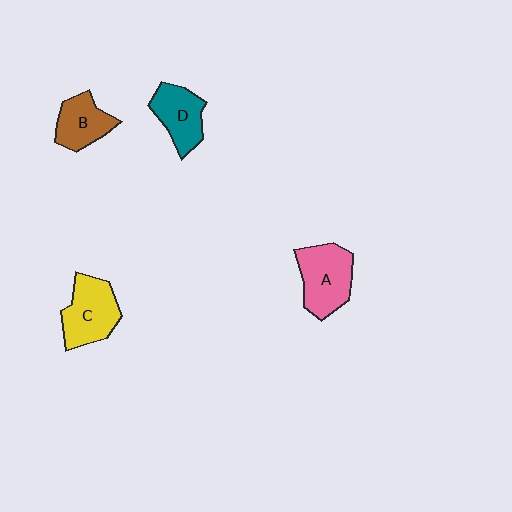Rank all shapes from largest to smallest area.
From largest to smallest: A (pink), C (yellow), D (teal), B (brown).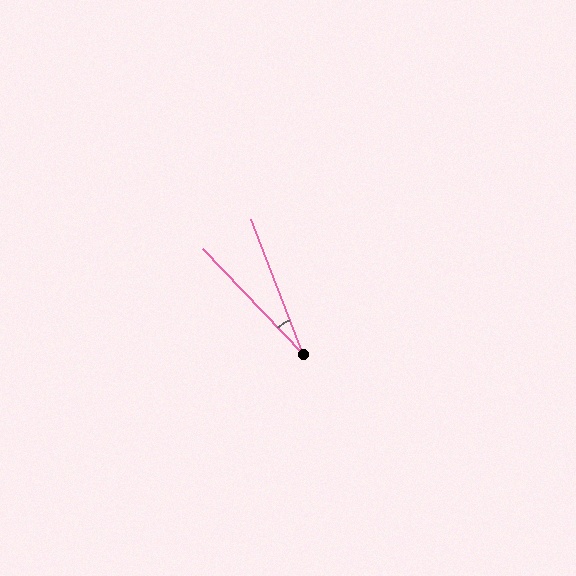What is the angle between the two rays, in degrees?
Approximately 22 degrees.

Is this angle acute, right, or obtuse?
It is acute.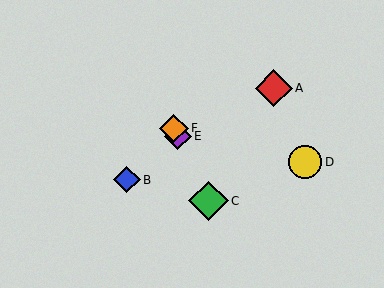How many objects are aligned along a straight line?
3 objects (C, E, F) are aligned along a straight line.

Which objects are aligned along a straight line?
Objects C, E, F are aligned along a straight line.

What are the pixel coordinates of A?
Object A is at (274, 88).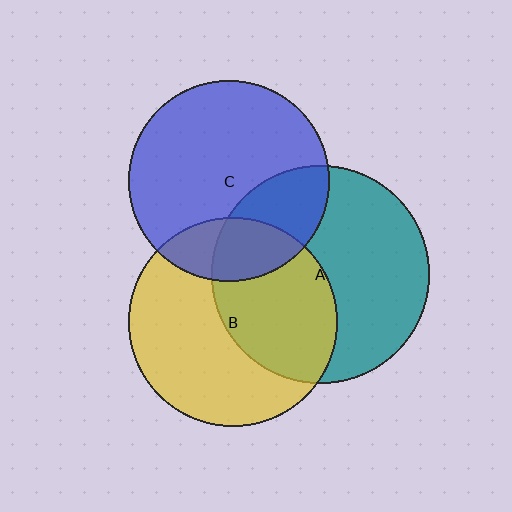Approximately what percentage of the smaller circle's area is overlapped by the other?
Approximately 30%.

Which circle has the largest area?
Circle A (teal).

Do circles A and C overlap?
Yes.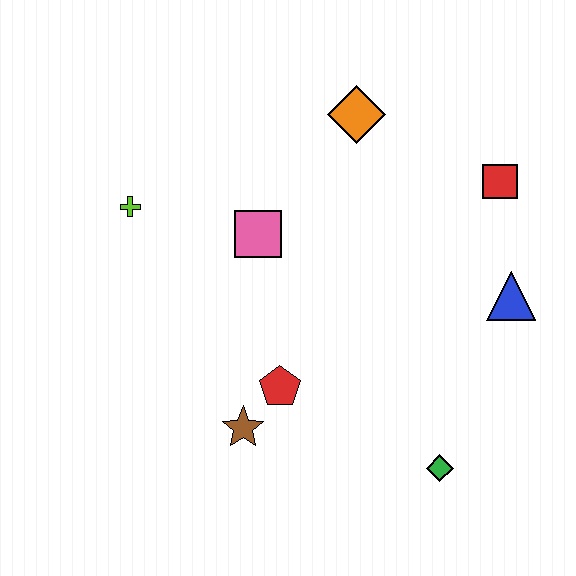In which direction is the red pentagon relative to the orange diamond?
The red pentagon is below the orange diamond.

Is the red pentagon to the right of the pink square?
Yes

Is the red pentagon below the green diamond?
No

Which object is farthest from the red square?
The lime cross is farthest from the red square.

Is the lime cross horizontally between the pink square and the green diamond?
No